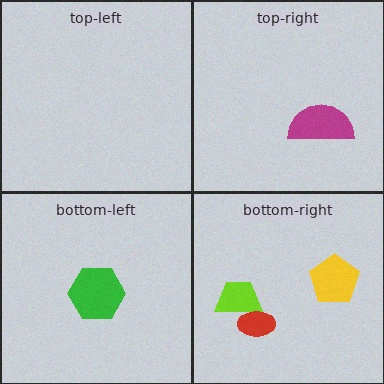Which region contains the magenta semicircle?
The top-right region.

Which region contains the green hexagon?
The bottom-left region.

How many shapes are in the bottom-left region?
1.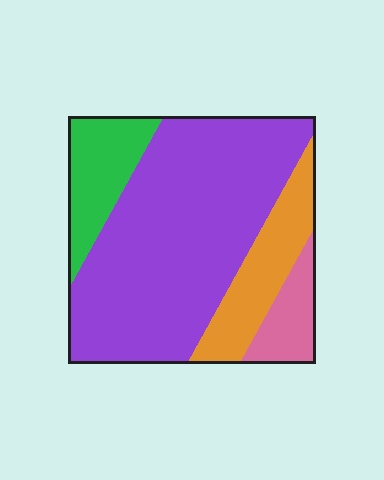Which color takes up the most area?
Purple, at roughly 60%.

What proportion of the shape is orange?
Orange takes up about one sixth (1/6) of the shape.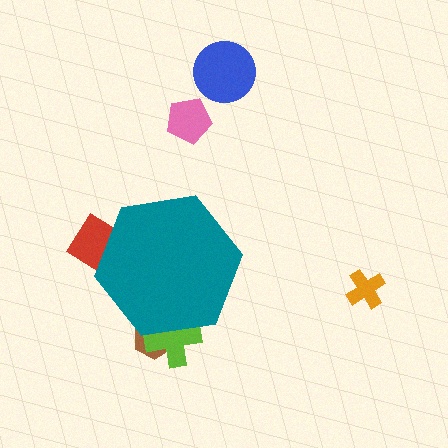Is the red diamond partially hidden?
Yes, the red diamond is partially hidden behind the teal hexagon.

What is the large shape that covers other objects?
A teal hexagon.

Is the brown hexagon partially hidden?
Yes, the brown hexagon is partially hidden behind the teal hexagon.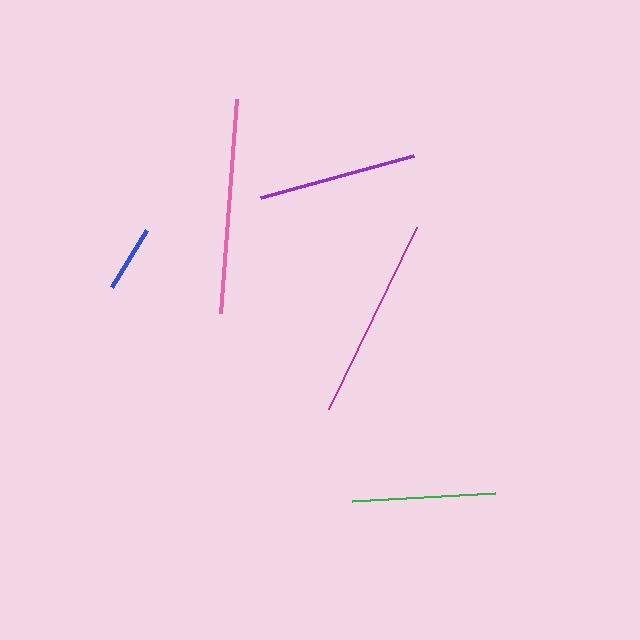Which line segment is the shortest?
The blue line is the shortest at approximately 66 pixels.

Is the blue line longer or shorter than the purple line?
The purple line is longer than the blue line.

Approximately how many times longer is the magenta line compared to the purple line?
The magenta line is approximately 1.3 times the length of the purple line.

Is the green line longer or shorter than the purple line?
The purple line is longer than the green line.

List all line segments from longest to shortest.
From longest to shortest: pink, magenta, purple, green, blue.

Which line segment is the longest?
The pink line is the longest at approximately 214 pixels.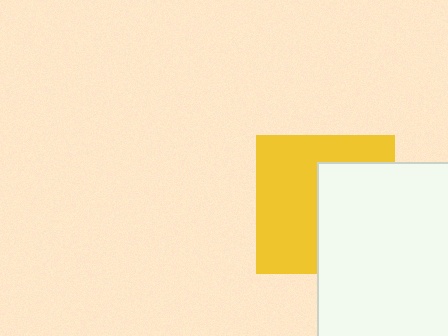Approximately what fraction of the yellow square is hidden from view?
Roughly 45% of the yellow square is hidden behind the white square.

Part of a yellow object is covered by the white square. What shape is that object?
It is a square.